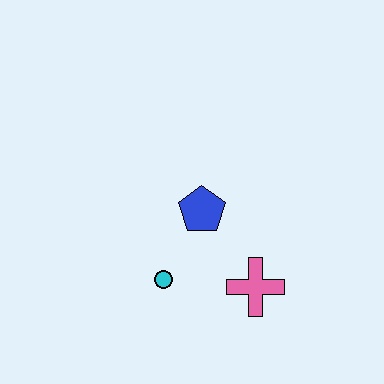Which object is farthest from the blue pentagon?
The pink cross is farthest from the blue pentagon.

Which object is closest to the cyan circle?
The blue pentagon is closest to the cyan circle.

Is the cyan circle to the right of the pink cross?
No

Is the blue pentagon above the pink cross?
Yes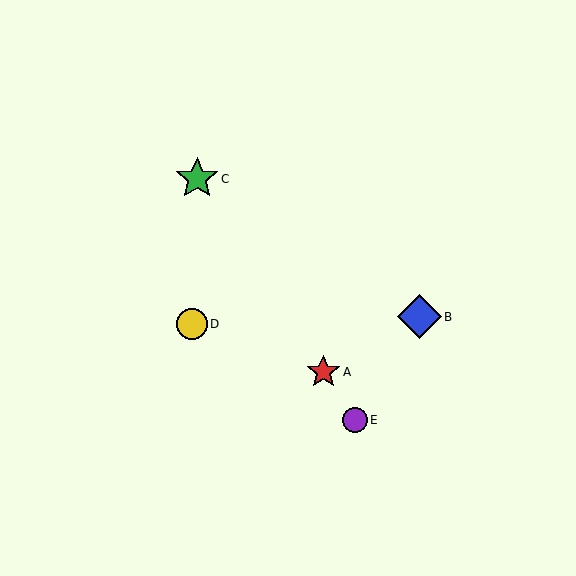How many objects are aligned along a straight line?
3 objects (A, C, E) are aligned along a straight line.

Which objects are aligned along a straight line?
Objects A, C, E are aligned along a straight line.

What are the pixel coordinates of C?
Object C is at (197, 179).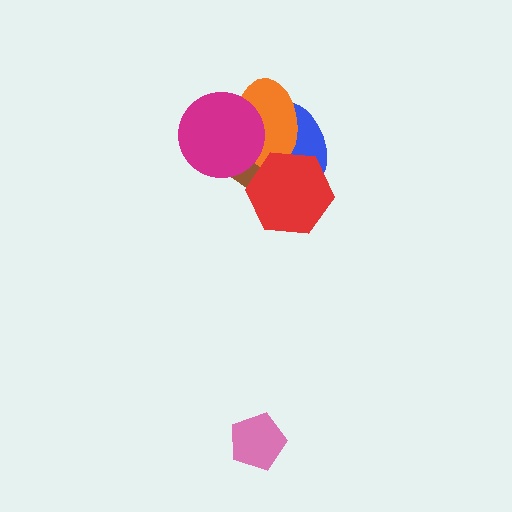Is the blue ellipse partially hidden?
Yes, it is partially covered by another shape.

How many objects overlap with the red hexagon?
3 objects overlap with the red hexagon.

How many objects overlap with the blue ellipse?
4 objects overlap with the blue ellipse.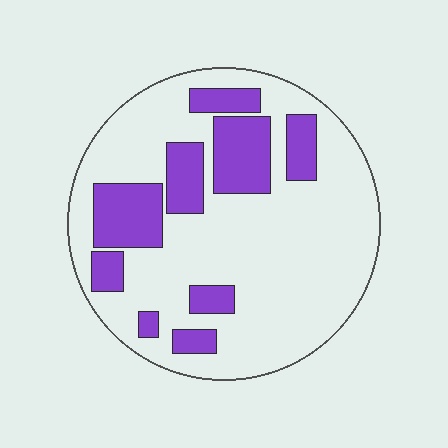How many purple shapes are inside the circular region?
9.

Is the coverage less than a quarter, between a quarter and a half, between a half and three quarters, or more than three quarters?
Between a quarter and a half.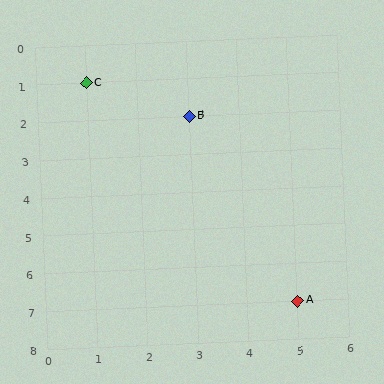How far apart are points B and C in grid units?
Points B and C are 2 columns and 1 row apart (about 2.2 grid units diagonally).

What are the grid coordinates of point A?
Point A is at grid coordinates (5, 7).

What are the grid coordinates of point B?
Point B is at grid coordinates (3, 2).